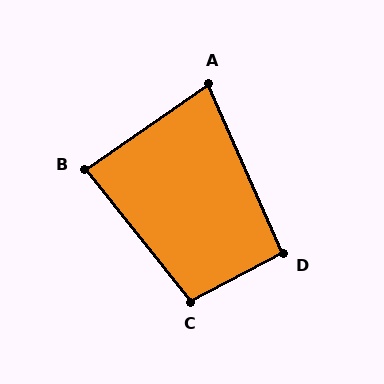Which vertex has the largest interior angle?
C, at approximately 101 degrees.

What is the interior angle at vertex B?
Approximately 86 degrees (approximately right).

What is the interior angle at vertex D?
Approximately 94 degrees (approximately right).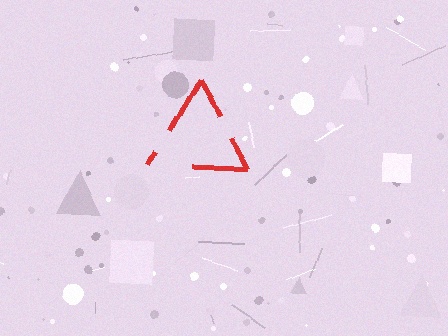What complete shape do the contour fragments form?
The contour fragments form a triangle.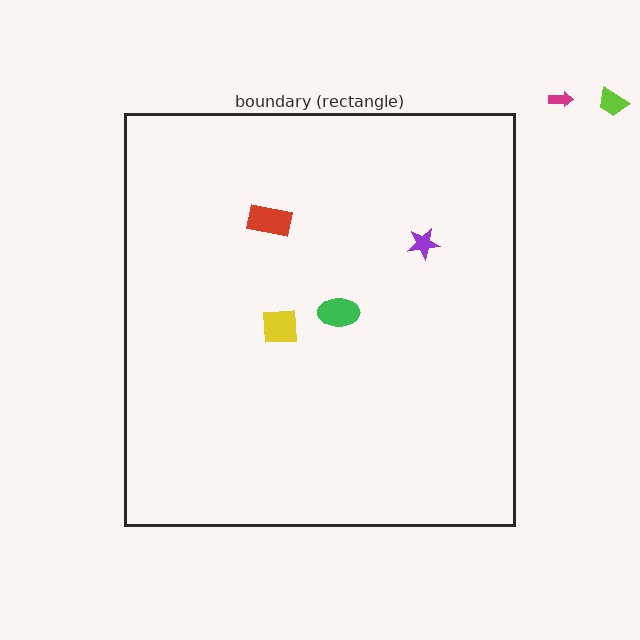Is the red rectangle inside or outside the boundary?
Inside.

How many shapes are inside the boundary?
4 inside, 2 outside.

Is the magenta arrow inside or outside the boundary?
Outside.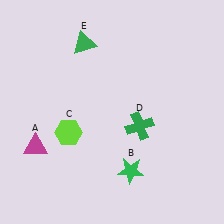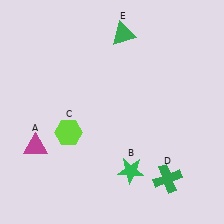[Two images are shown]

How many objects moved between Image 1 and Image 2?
2 objects moved between the two images.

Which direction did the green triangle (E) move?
The green triangle (E) moved right.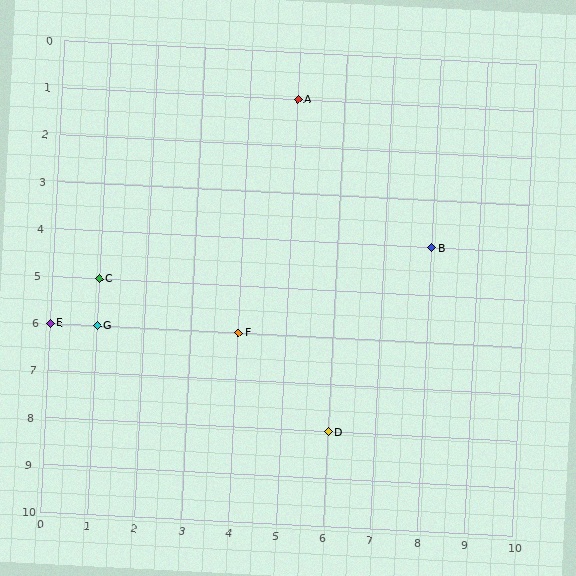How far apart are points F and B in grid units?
Points F and B are 4 columns and 2 rows apart (about 4.5 grid units diagonally).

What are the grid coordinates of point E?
Point E is at grid coordinates (0, 6).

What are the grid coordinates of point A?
Point A is at grid coordinates (5, 1).